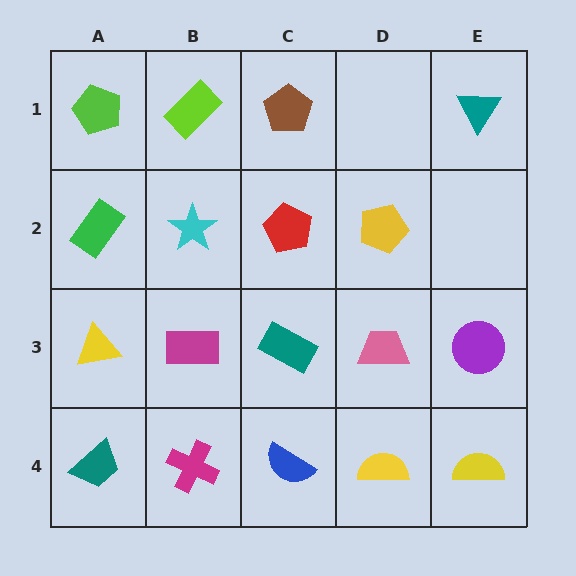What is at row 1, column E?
A teal triangle.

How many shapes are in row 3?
5 shapes.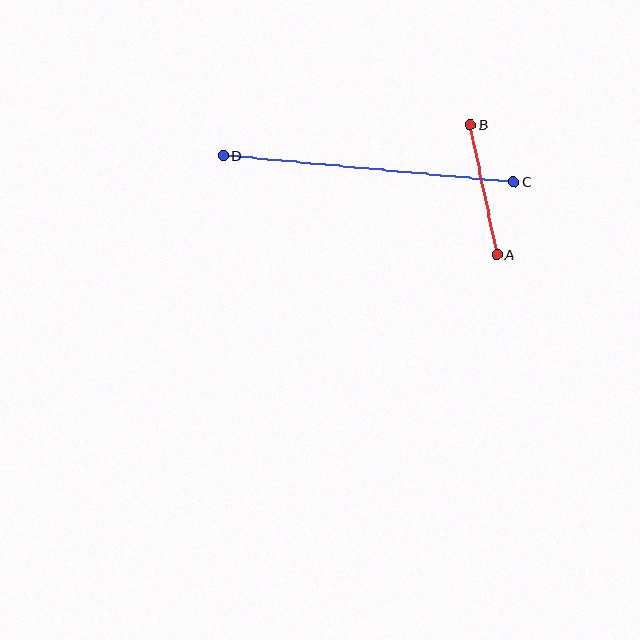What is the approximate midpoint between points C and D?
The midpoint is at approximately (369, 169) pixels.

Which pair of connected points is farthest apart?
Points C and D are farthest apart.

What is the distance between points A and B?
The distance is approximately 133 pixels.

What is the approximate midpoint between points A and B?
The midpoint is at approximately (484, 190) pixels.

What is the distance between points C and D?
The distance is approximately 292 pixels.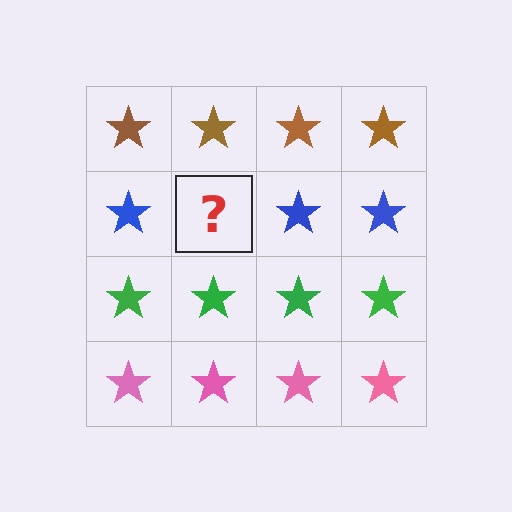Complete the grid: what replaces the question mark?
The question mark should be replaced with a blue star.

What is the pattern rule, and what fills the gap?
The rule is that each row has a consistent color. The gap should be filled with a blue star.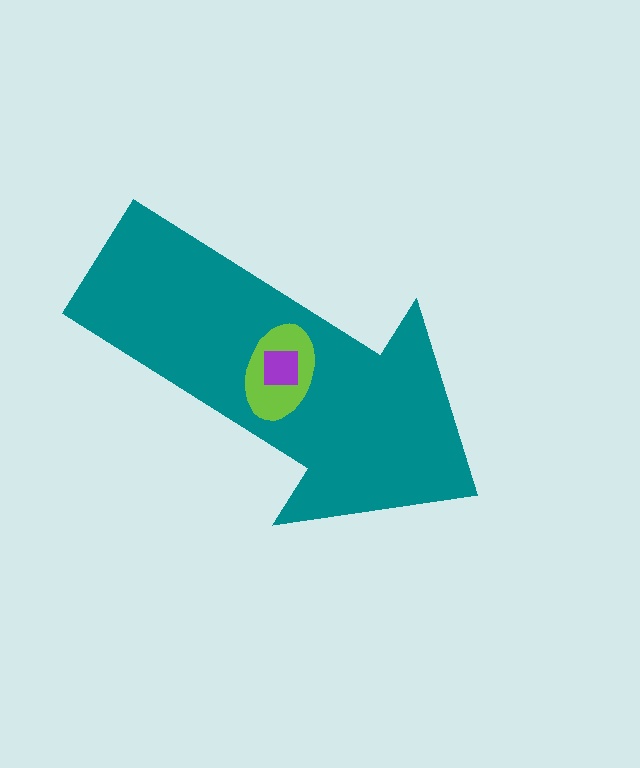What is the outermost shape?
The teal arrow.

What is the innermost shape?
The purple square.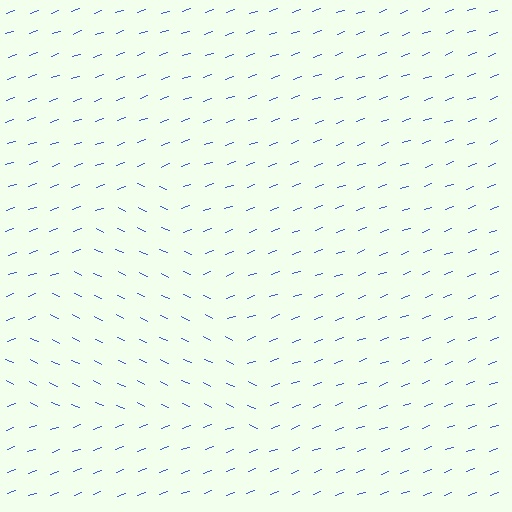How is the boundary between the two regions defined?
The boundary is defined purely by a change in line orientation (approximately 45 degrees difference). All lines are the same color and thickness.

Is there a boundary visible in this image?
Yes, there is a texture boundary formed by a change in line orientation.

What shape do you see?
I see a triangle.